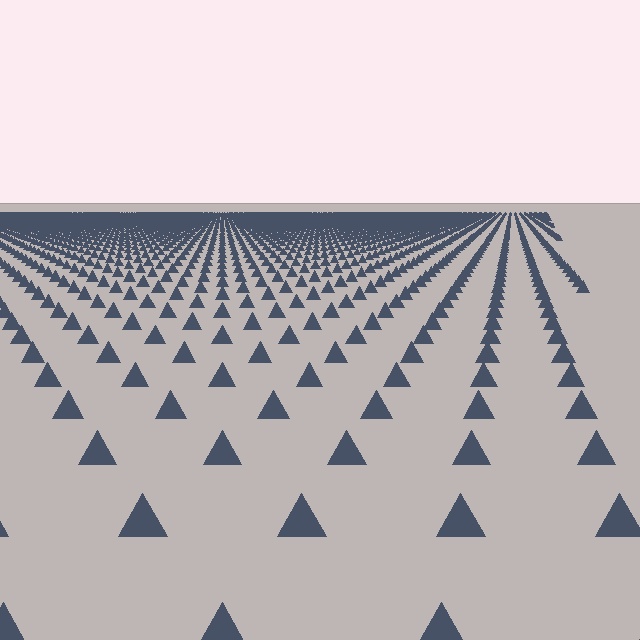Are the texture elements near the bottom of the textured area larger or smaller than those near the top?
Larger. Near the bottom, elements are closer to the viewer and appear at a bigger on-screen size.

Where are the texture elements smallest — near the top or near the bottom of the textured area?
Near the top.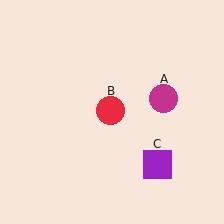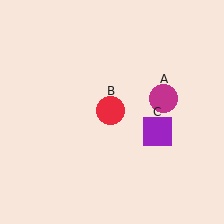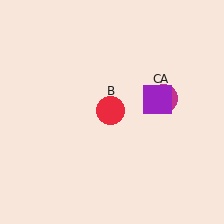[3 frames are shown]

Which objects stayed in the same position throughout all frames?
Magenta circle (object A) and red circle (object B) remained stationary.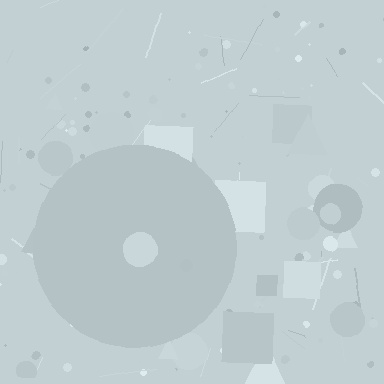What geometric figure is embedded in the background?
A circle is embedded in the background.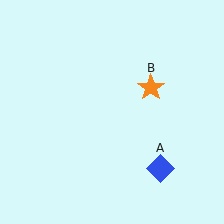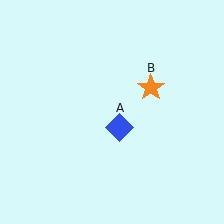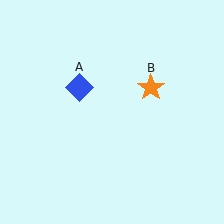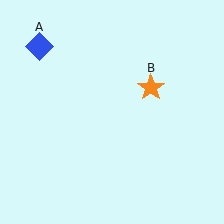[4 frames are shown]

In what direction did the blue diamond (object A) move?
The blue diamond (object A) moved up and to the left.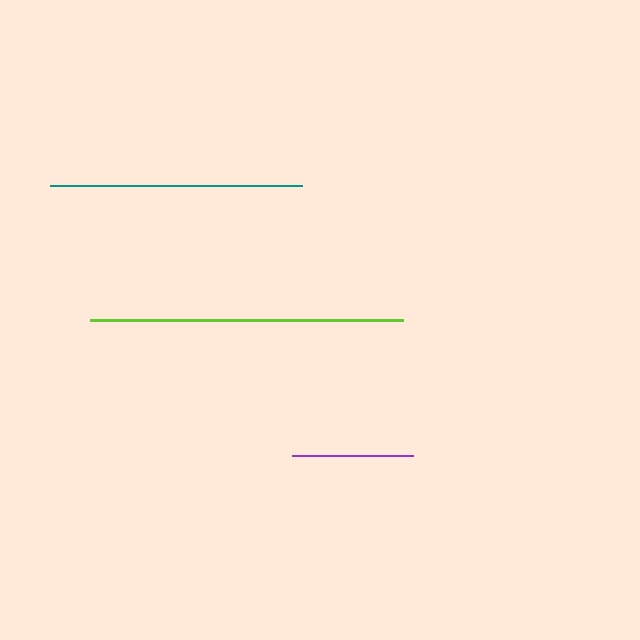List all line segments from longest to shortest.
From longest to shortest: lime, teal, purple.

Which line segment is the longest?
The lime line is the longest at approximately 313 pixels.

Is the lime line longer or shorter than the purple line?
The lime line is longer than the purple line.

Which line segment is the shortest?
The purple line is the shortest at approximately 121 pixels.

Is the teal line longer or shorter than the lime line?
The lime line is longer than the teal line.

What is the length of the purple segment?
The purple segment is approximately 121 pixels long.